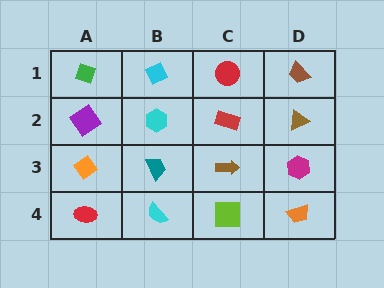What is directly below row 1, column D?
A brown triangle.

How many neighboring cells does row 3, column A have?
3.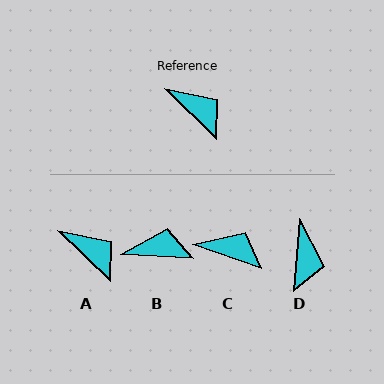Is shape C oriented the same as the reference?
No, it is off by about 25 degrees.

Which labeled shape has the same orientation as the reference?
A.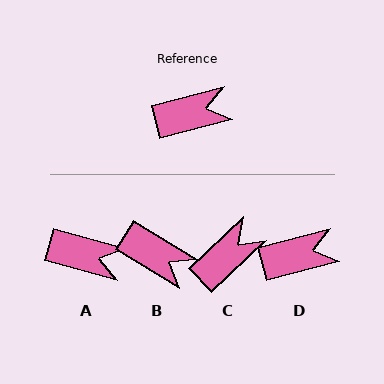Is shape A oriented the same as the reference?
No, it is off by about 30 degrees.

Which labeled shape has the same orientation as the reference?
D.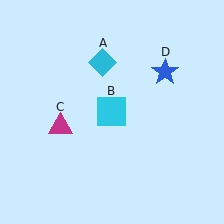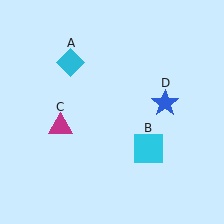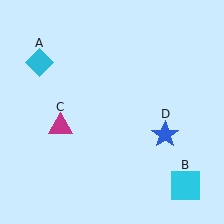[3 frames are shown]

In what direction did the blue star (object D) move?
The blue star (object D) moved down.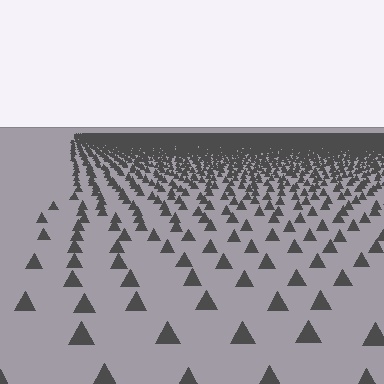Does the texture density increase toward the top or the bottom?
Density increases toward the top.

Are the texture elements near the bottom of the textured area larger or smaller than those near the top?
Larger. Near the bottom, elements are closer to the viewer and appear at a bigger on-screen size.